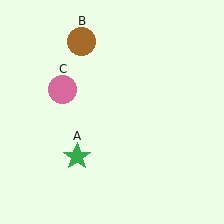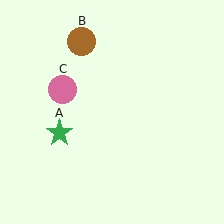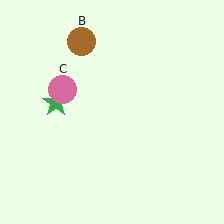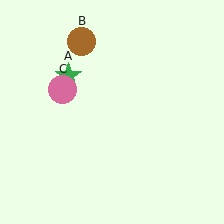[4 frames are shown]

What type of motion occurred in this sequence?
The green star (object A) rotated clockwise around the center of the scene.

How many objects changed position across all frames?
1 object changed position: green star (object A).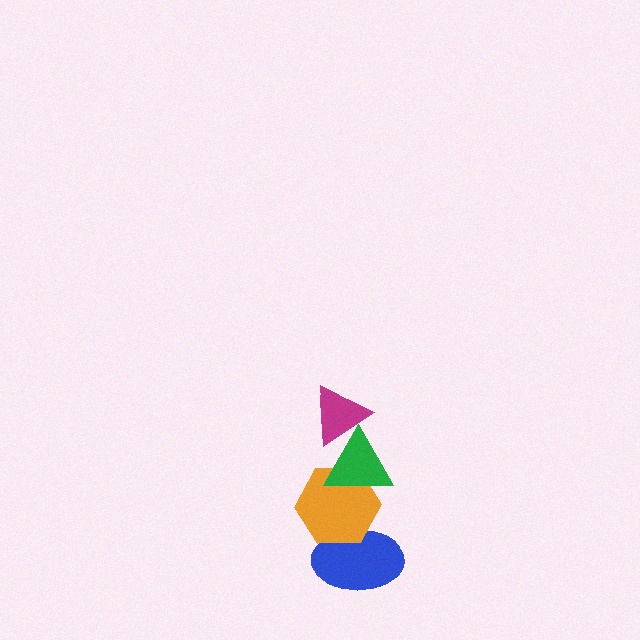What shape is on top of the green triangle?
The magenta triangle is on top of the green triangle.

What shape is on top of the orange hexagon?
The green triangle is on top of the orange hexagon.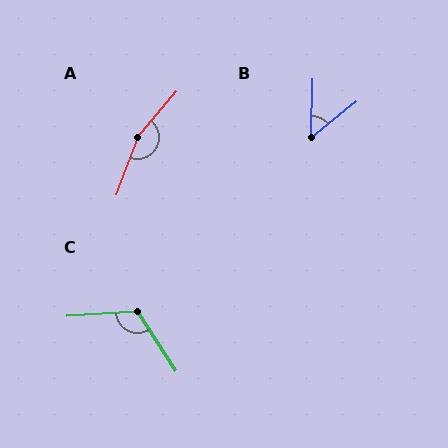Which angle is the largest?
A, at approximately 160 degrees.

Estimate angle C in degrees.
Approximately 119 degrees.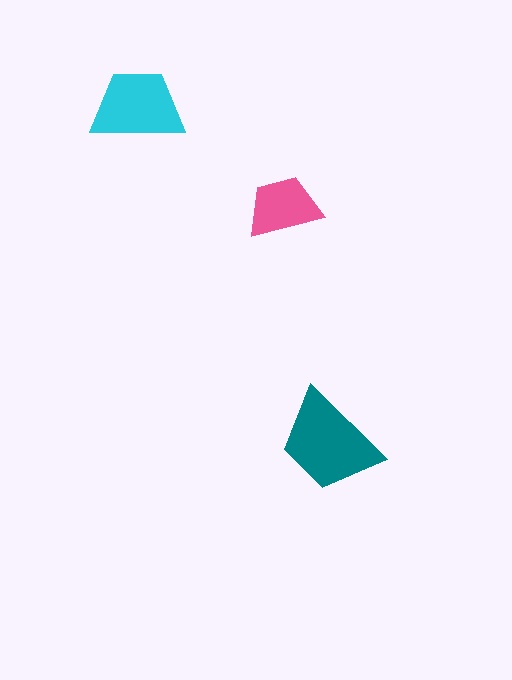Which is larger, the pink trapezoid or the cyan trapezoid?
The cyan one.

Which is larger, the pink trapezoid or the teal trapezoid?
The teal one.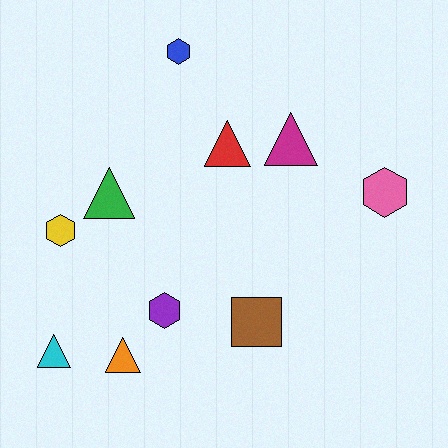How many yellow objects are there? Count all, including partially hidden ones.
There is 1 yellow object.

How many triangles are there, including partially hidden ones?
There are 5 triangles.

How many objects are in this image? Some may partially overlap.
There are 10 objects.